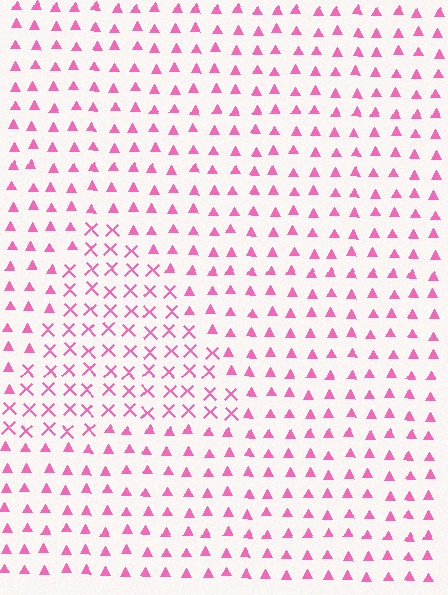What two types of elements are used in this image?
The image uses X marks inside the triangle region and triangles outside it.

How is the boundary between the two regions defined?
The boundary is defined by a change in element shape: X marks inside vs. triangles outside. All elements share the same color and spacing.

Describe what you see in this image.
The image is filled with small pink elements arranged in a uniform grid. A triangle-shaped region contains X marks, while the surrounding area contains triangles. The boundary is defined purely by the change in element shape.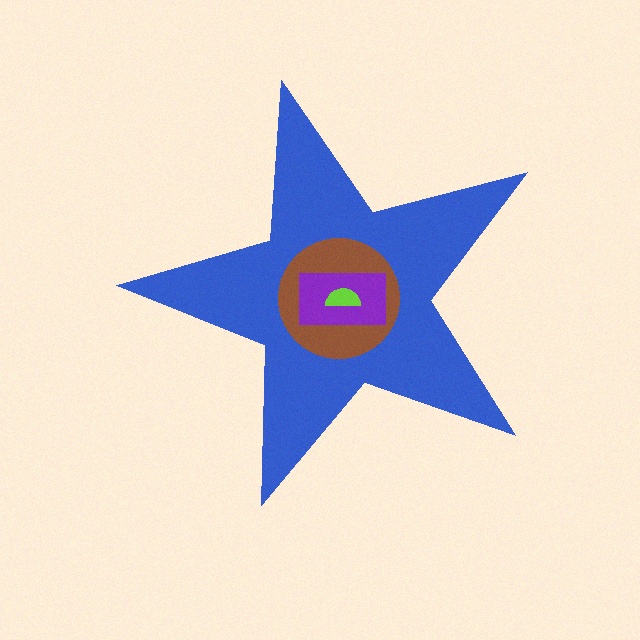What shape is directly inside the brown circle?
The purple rectangle.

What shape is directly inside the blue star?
The brown circle.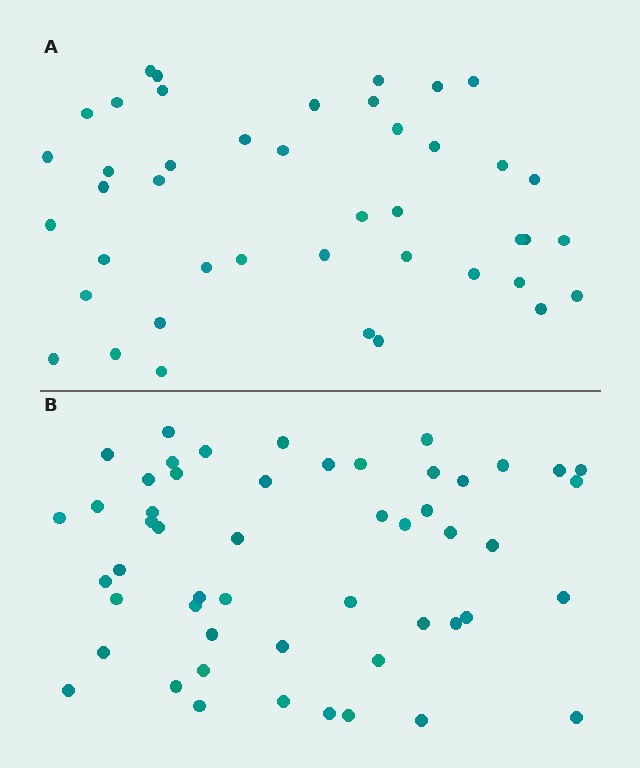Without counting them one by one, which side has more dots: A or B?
Region B (the bottom region) has more dots.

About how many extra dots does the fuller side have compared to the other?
Region B has roughly 8 or so more dots than region A.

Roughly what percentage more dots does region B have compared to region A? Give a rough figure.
About 20% more.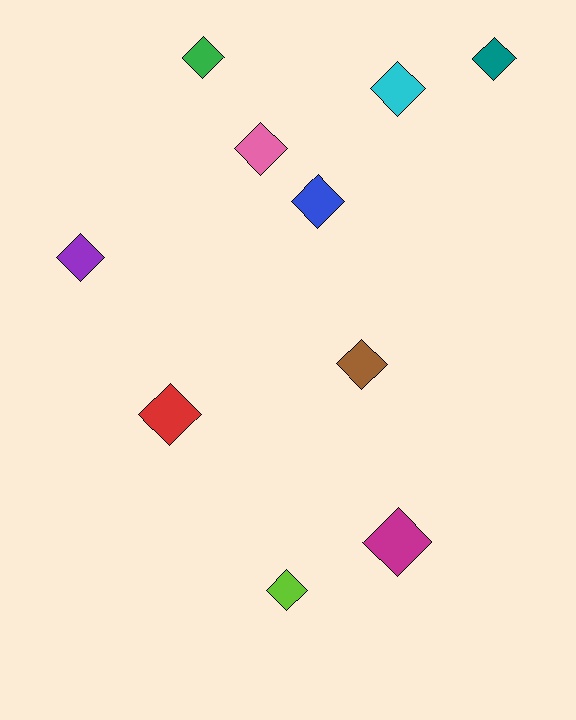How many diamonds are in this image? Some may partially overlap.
There are 10 diamonds.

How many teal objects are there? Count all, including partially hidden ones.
There is 1 teal object.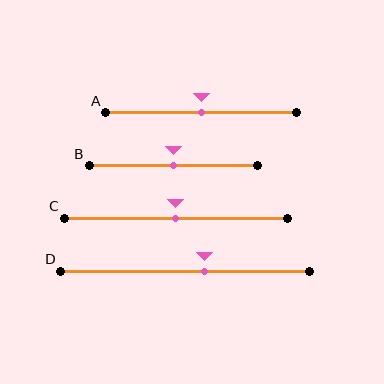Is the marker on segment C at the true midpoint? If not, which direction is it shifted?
Yes, the marker on segment C is at the true midpoint.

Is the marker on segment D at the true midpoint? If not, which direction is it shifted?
No, the marker on segment D is shifted to the right by about 8% of the segment length.